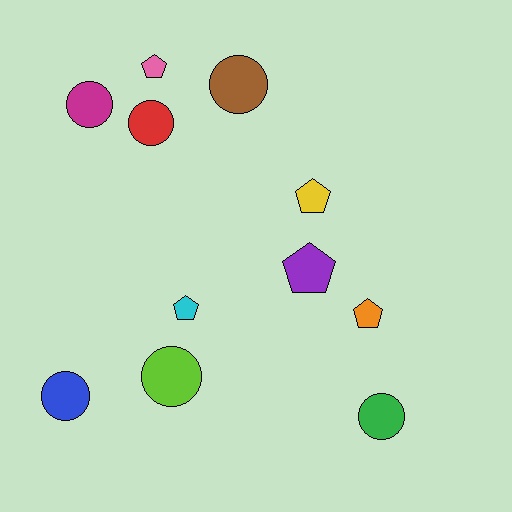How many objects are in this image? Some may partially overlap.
There are 11 objects.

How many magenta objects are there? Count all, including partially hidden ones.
There is 1 magenta object.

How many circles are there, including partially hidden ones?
There are 6 circles.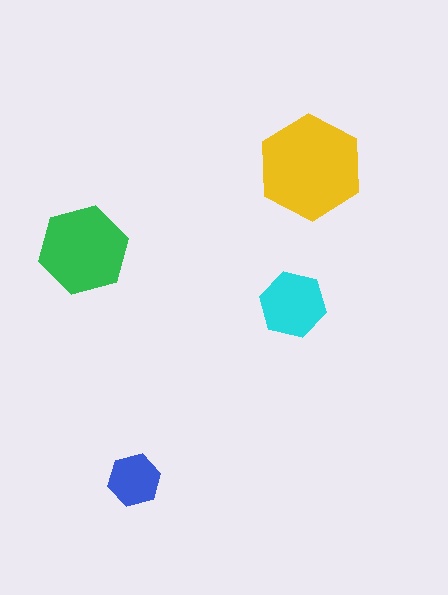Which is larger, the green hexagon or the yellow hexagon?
The yellow one.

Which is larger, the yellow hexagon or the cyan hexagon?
The yellow one.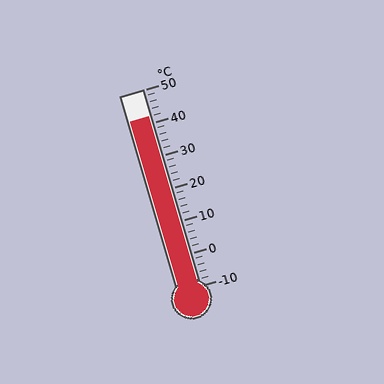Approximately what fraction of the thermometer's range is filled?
The thermometer is filled to approximately 85% of its range.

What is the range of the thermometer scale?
The thermometer scale ranges from -10°C to 50°C.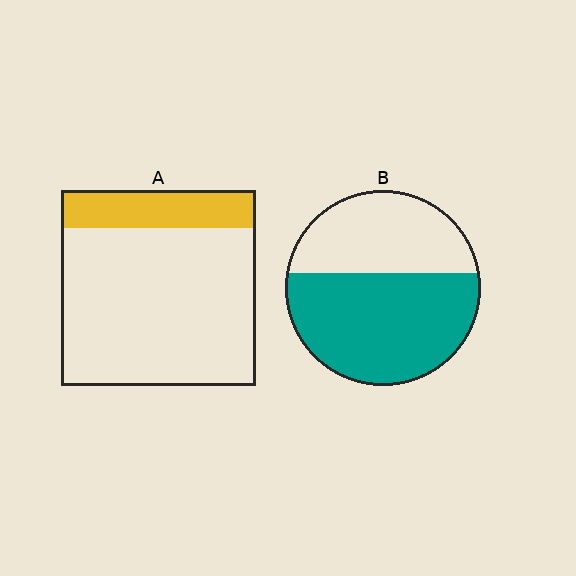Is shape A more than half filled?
No.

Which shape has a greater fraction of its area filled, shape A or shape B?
Shape B.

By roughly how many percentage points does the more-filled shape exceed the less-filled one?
By roughly 40 percentage points (B over A).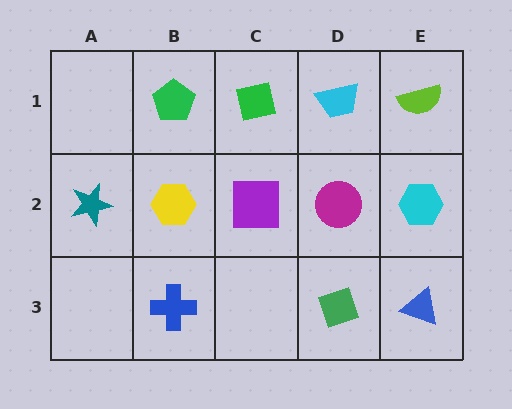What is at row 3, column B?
A blue cross.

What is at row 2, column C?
A purple square.